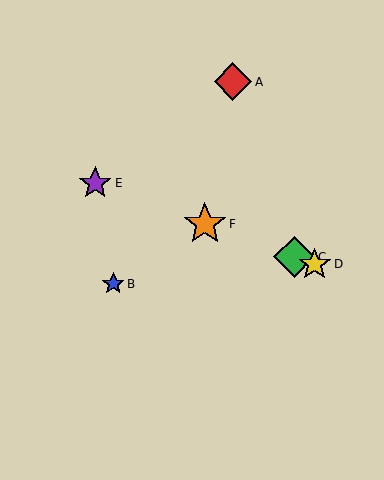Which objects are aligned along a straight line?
Objects C, D, E, F are aligned along a straight line.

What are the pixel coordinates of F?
Object F is at (205, 224).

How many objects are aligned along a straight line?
4 objects (C, D, E, F) are aligned along a straight line.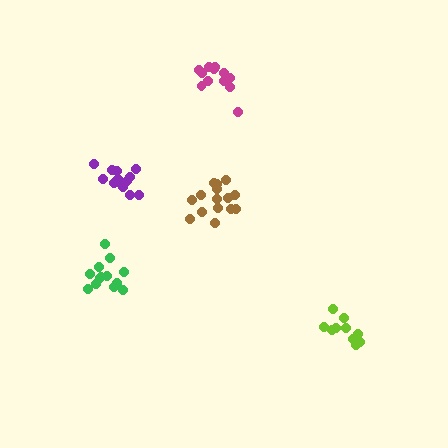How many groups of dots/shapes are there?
There are 5 groups.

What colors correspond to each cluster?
The clusters are colored: green, lime, brown, magenta, purple.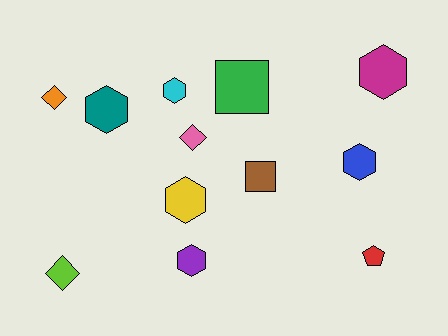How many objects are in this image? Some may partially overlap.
There are 12 objects.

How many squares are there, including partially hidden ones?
There are 2 squares.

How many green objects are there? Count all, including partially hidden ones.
There is 1 green object.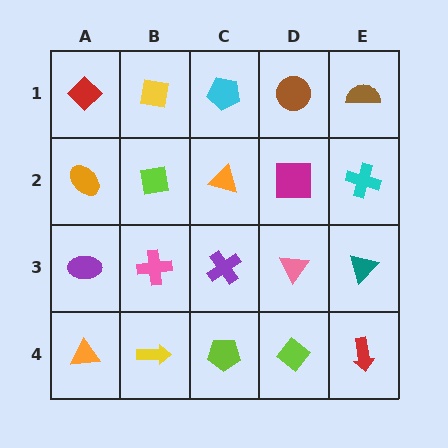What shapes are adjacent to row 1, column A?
An orange ellipse (row 2, column A), a yellow square (row 1, column B).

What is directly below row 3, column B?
A yellow arrow.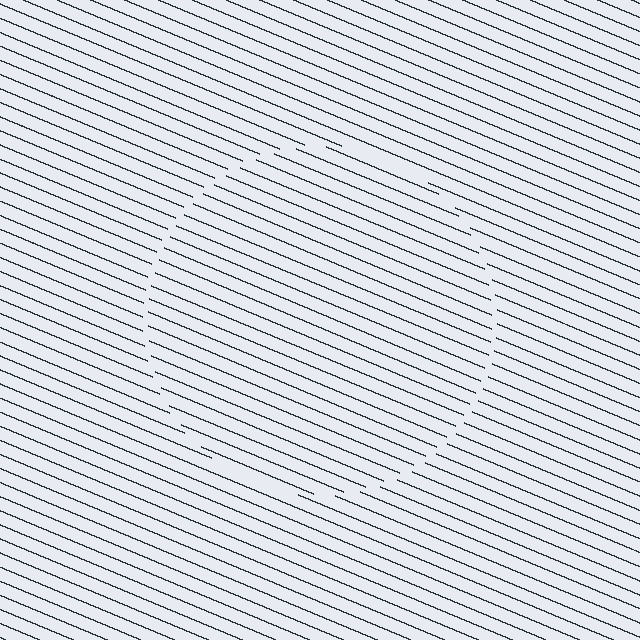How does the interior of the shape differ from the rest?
The interior of the shape contains the same grating, shifted by half a period — the contour is defined by the phase discontinuity where line-ends from the inner and outer gratings abut.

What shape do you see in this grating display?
An illusory circle. The interior of the shape contains the same grating, shifted by half a period — the contour is defined by the phase discontinuity where line-ends from the inner and outer gratings abut.